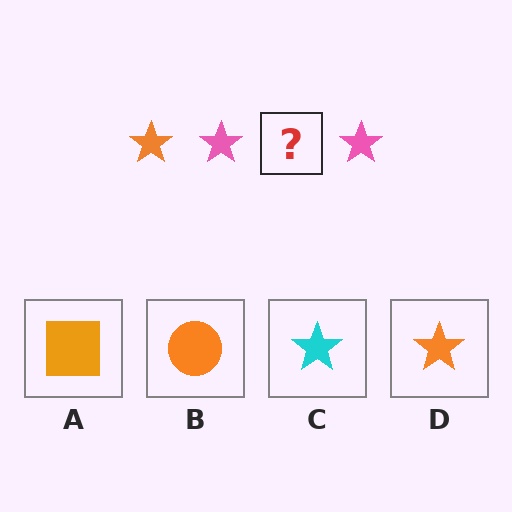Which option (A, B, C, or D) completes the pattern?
D.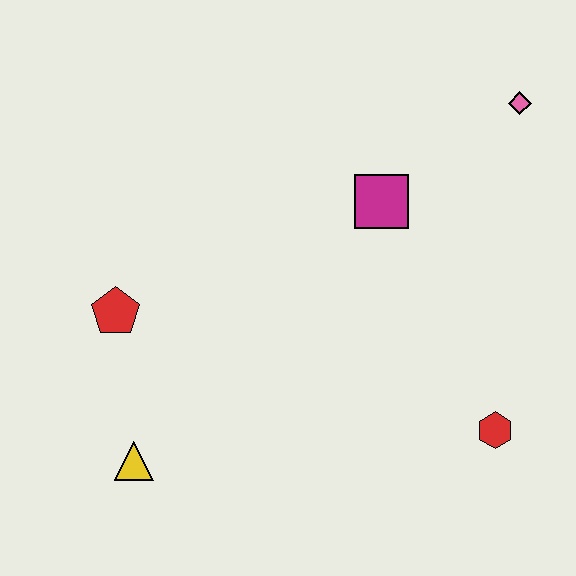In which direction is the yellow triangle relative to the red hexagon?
The yellow triangle is to the left of the red hexagon.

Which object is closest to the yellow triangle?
The red pentagon is closest to the yellow triangle.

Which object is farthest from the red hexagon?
The red pentagon is farthest from the red hexagon.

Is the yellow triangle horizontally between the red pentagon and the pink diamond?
Yes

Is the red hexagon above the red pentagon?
No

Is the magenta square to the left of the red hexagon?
Yes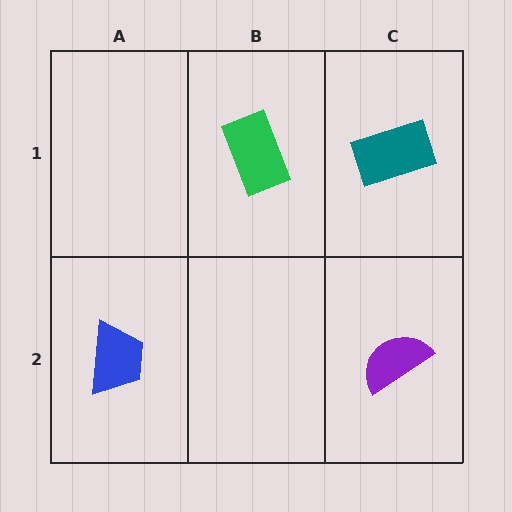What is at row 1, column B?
A green rectangle.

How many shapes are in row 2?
2 shapes.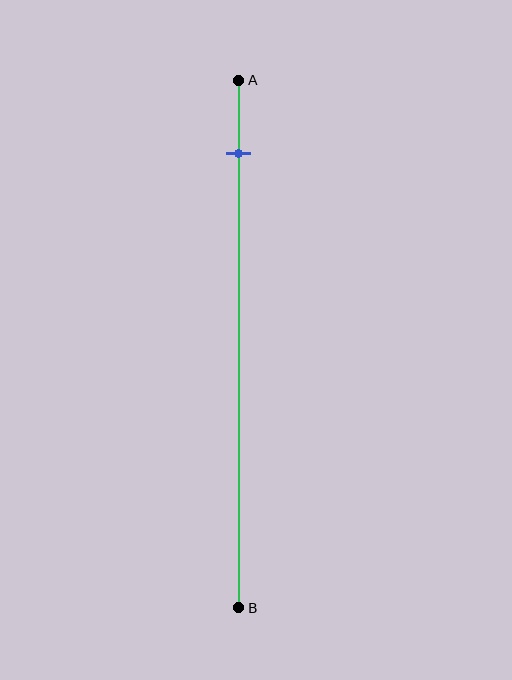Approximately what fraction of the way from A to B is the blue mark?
The blue mark is approximately 15% of the way from A to B.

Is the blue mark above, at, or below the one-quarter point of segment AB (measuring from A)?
The blue mark is above the one-quarter point of segment AB.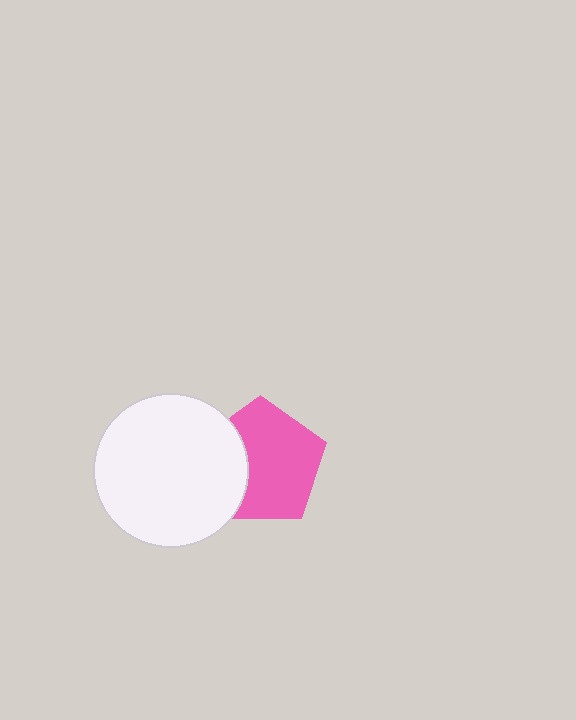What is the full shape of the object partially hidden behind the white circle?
The partially hidden object is a pink pentagon.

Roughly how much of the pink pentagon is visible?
Most of it is visible (roughly 69%).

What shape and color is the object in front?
The object in front is a white circle.